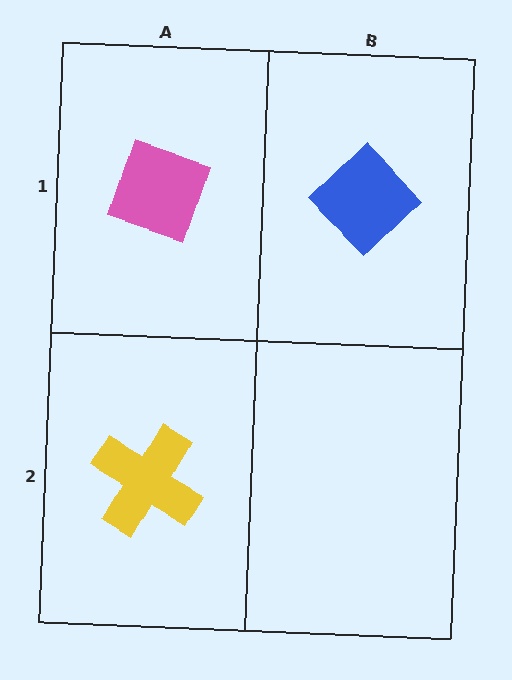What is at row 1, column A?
A pink diamond.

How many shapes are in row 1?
2 shapes.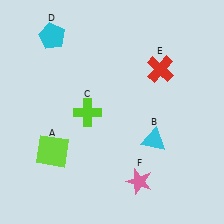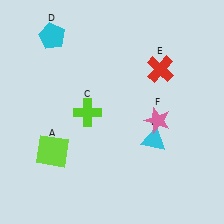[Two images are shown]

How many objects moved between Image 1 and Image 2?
1 object moved between the two images.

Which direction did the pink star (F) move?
The pink star (F) moved up.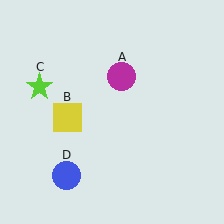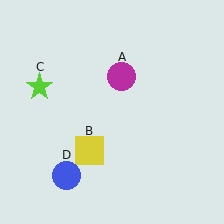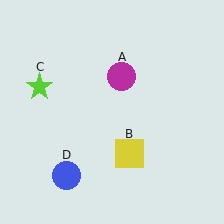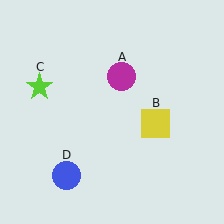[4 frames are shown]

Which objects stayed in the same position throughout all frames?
Magenta circle (object A) and lime star (object C) and blue circle (object D) remained stationary.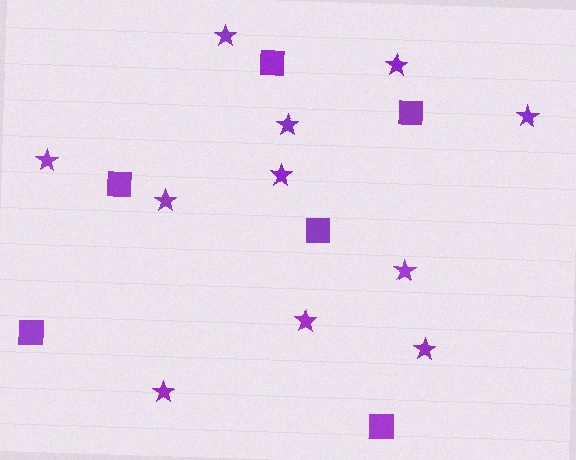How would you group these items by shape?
There are 2 groups: one group of squares (6) and one group of stars (11).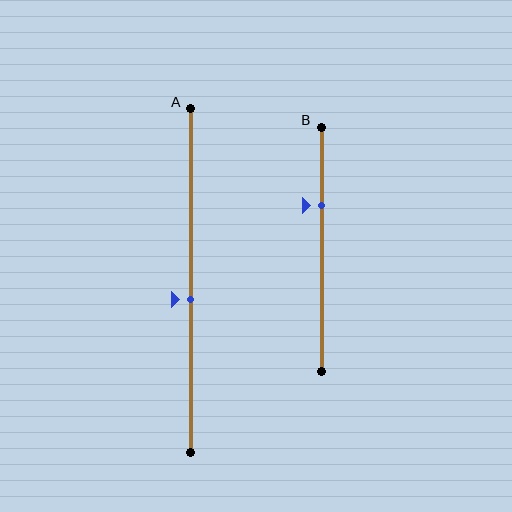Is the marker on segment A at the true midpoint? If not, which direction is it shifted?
No, the marker on segment A is shifted downward by about 6% of the segment length.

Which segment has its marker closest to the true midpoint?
Segment A has its marker closest to the true midpoint.